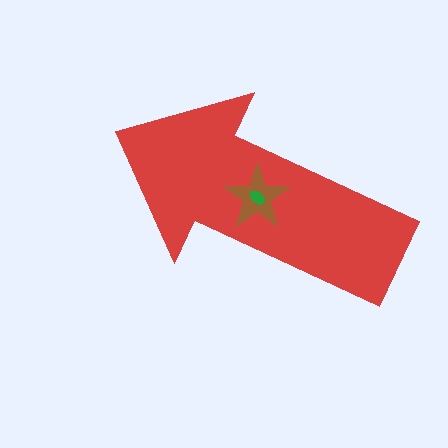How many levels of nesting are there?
3.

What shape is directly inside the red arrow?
The brown star.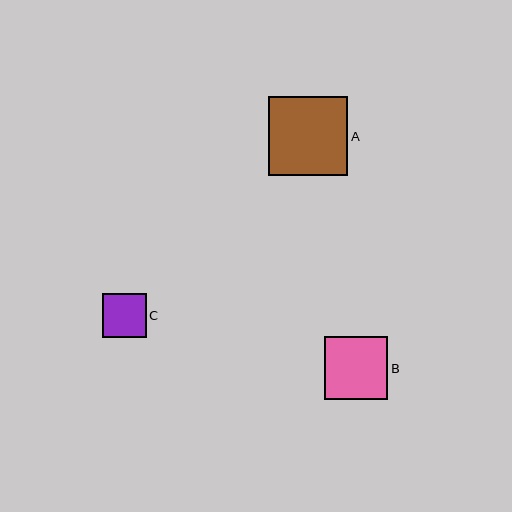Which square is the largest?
Square A is the largest with a size of approximately 79 pixels.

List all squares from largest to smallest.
From largest to smallest: A, B, C.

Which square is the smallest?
Square C is the smallest with a size of approximately 44 pixels.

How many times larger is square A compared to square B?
Square A is approximately 1.2 times the size of square B.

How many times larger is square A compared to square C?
Square A is approximately 1.8 times the size of square C.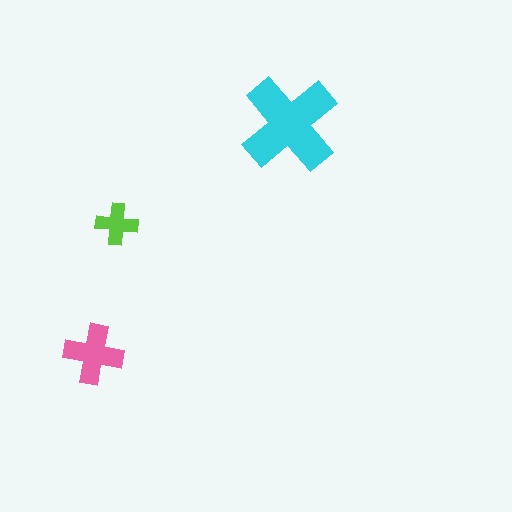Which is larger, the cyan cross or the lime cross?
The cyan one.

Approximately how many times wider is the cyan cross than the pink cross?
About 1.5 times wider.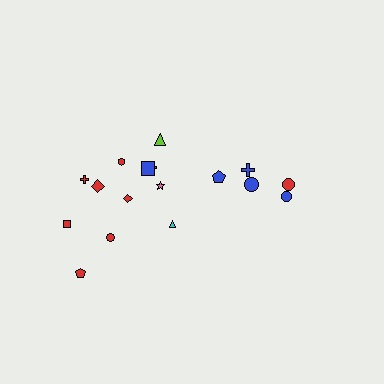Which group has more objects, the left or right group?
The left group.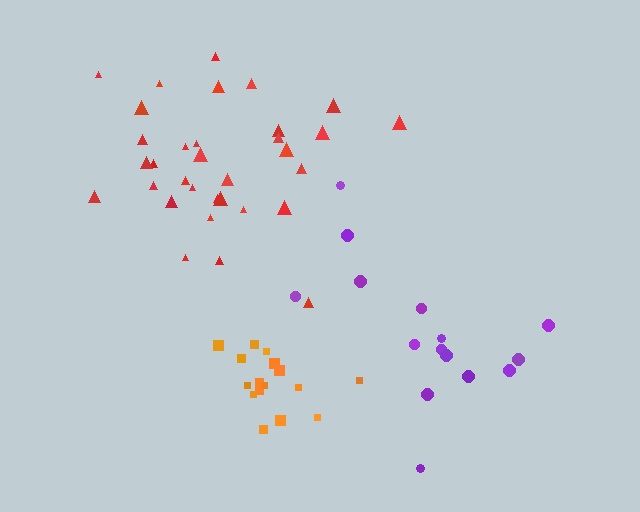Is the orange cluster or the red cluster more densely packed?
Orange.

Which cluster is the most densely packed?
Orange.